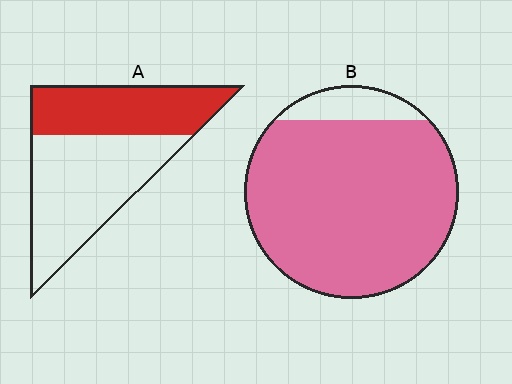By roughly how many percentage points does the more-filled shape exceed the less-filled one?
By roughly 50 percentage points (B over A).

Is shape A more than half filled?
No.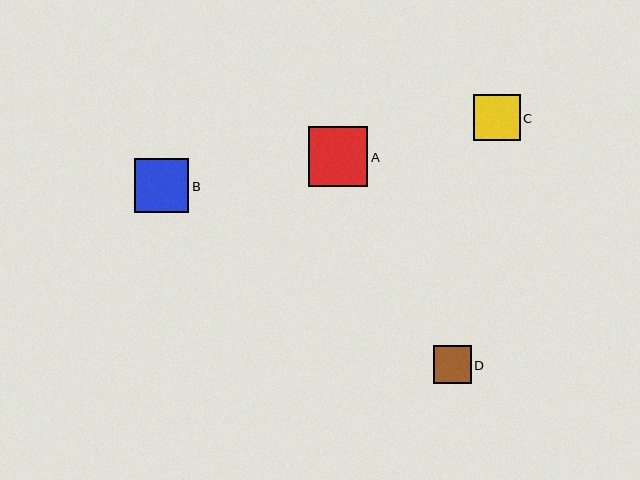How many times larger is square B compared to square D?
Square B is approximately 1.4 times the size of square D.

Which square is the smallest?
Square D is the smallest with a size of approximately 38 pixels.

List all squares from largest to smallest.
From largest to smallest: A, B, C, D.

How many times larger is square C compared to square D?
Square C is approximately 1.2 times the size of square D.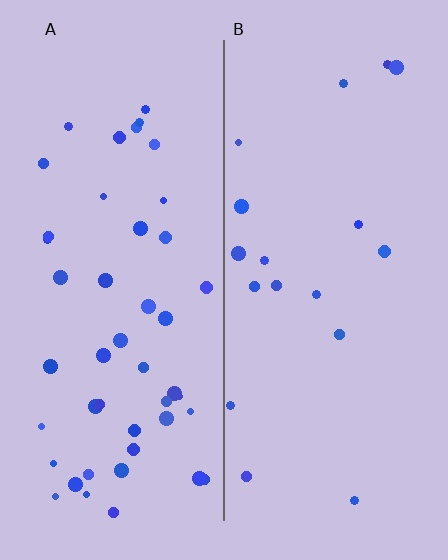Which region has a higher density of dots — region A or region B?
A (the left).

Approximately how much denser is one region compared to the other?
Approximately 2.6× — region A over region B.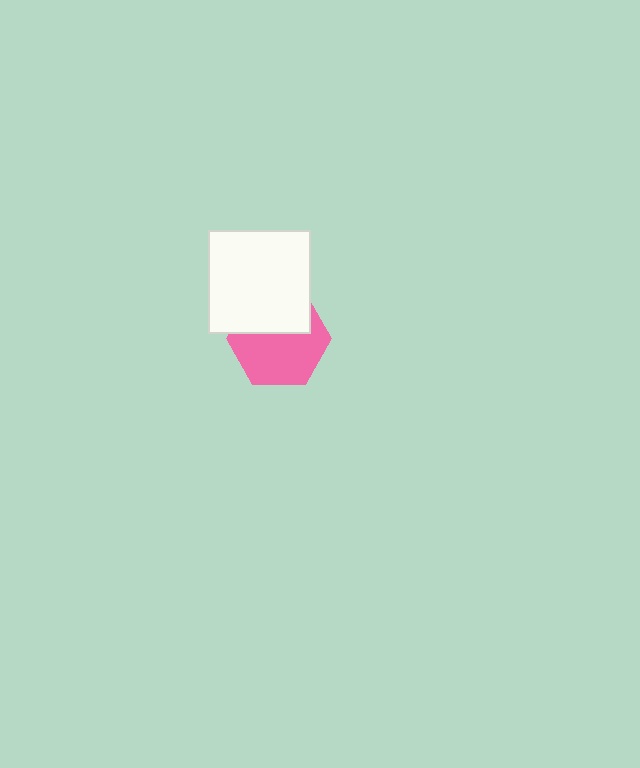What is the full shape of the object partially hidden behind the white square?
The partially hidden object is a pink hexagon.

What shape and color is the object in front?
The object in front is a white square.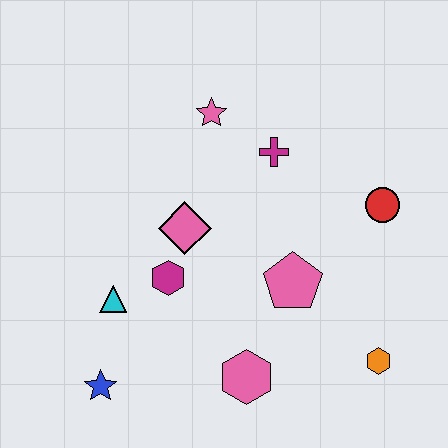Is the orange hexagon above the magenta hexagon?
No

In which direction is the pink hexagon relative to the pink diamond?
The pink hexagon is below the pink diamond.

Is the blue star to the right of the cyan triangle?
No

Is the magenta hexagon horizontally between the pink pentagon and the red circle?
No